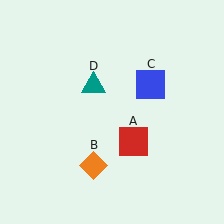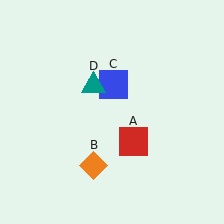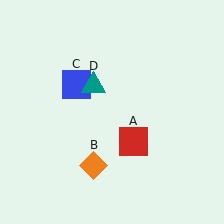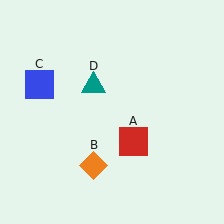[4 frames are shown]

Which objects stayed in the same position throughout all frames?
Red square (object A) and orange diamond (object B) and teal triangle (object D) remained stationary.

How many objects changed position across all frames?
1 object changed position: blue square (object C).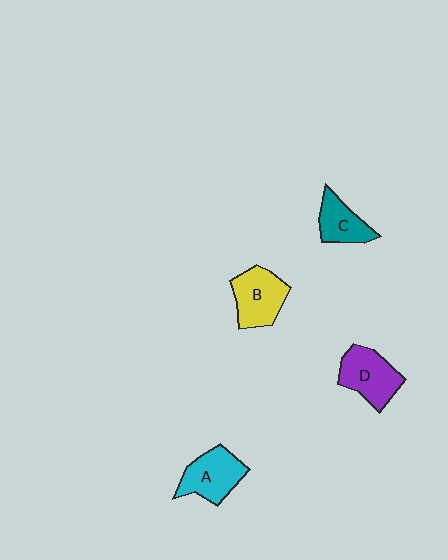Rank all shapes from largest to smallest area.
From largest to smallest: D (purple), B (yellow), A (cyan), C (teal).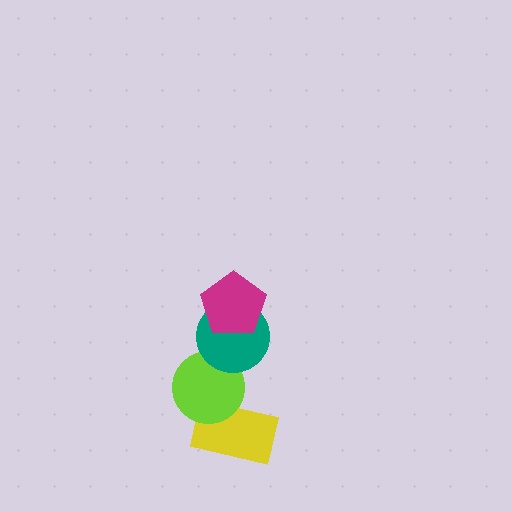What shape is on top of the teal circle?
The magenta pentagon is on top of the teal circle.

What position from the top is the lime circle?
The lime circle is 3rd from the top.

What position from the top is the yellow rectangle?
The yellow rectangle is 4th from the top.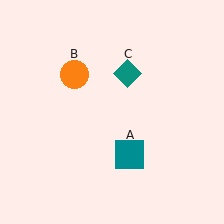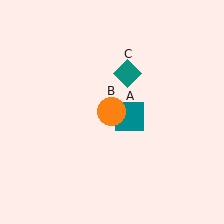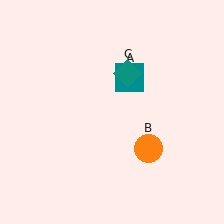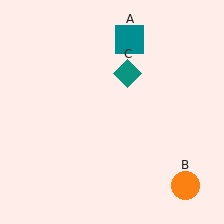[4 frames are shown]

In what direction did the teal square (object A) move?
The teal square (object A) moved up.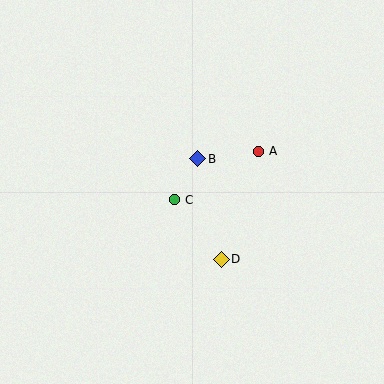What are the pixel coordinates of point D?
Point D is at (221, 259).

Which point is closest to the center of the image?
Point C at (175, 200) is closest to the center.